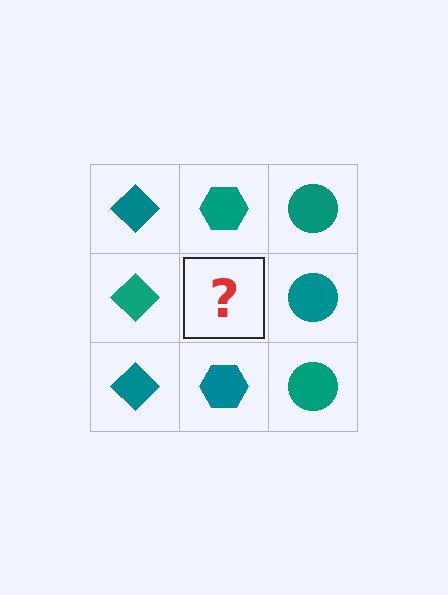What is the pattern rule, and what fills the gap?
The rule is that each column has a consistent shape. The gap should be filled with a teal hexagon.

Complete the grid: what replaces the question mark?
The question mark should be replaced with a teal hexagon.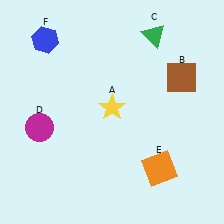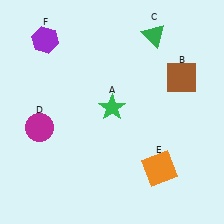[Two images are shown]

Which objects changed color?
A changed from yellow to green. F changed from blue to purple.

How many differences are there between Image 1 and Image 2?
There are 2 differences between the two images.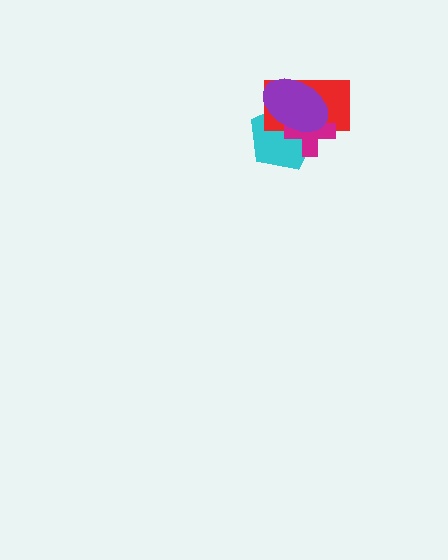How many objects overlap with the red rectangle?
3 objects overlap with the red rectangle.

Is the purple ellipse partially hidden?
No, no other shape covers it.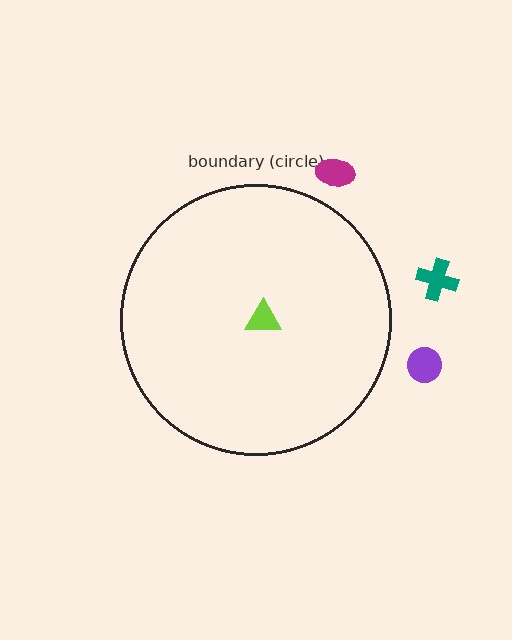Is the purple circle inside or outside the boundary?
Outside.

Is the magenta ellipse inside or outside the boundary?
Outside.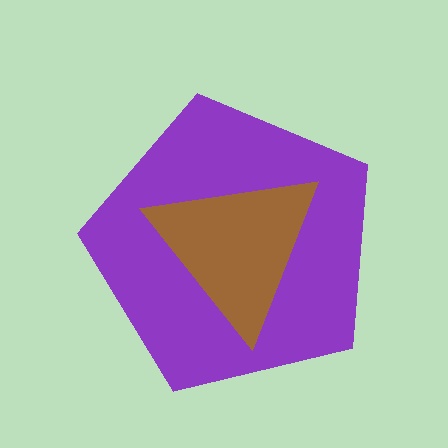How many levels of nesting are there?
2.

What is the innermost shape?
The brown triangle.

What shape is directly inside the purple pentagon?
The brown triangle.